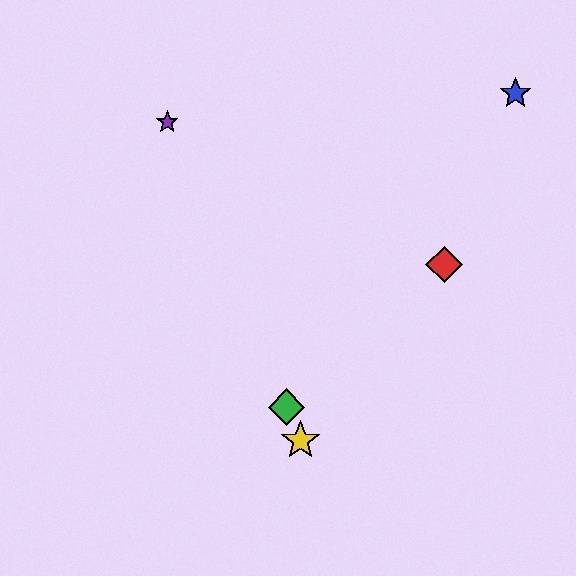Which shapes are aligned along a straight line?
The green diamond, the yellow star, the purple star are aligned along a straight line.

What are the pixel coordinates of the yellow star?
The yellow star is at (300, 440).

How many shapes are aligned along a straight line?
3 shapes (the green diamond, the yellow star, the purple star) are aligned along a straight line.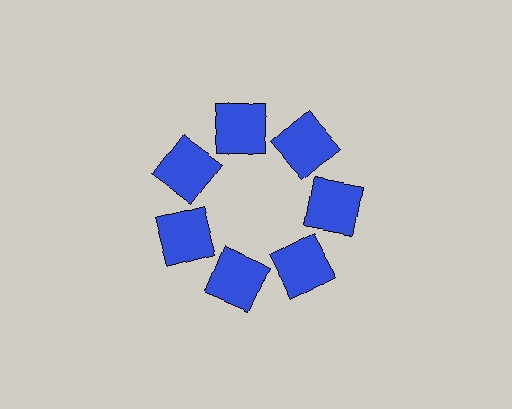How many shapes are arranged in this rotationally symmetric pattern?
There are 7 shapes, arranged in 7 groups of 1.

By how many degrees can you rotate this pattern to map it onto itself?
The pattern maps onto itself every 51 degrees of rotation.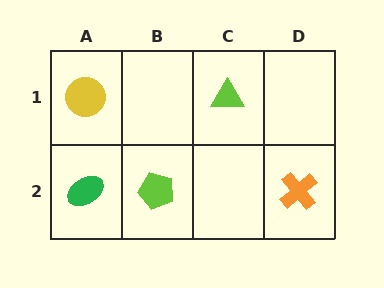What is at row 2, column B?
A lime pentagon.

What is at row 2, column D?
An orange cross.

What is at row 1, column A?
A yellow circle.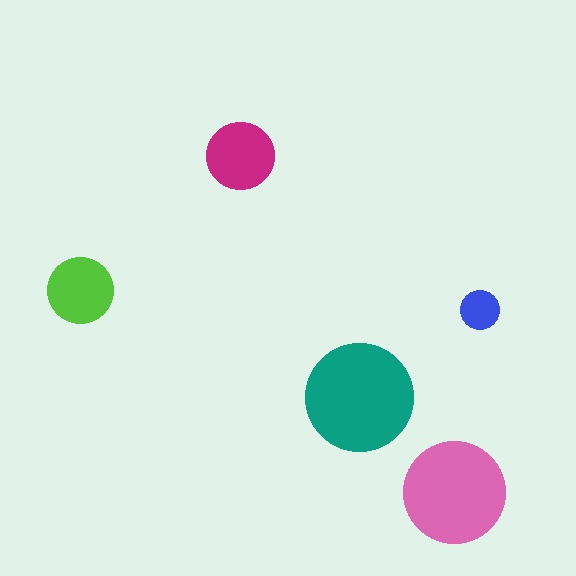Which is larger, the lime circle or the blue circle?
The lime one.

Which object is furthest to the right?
The blue circle is rightmost.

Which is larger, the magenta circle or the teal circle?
The teal one.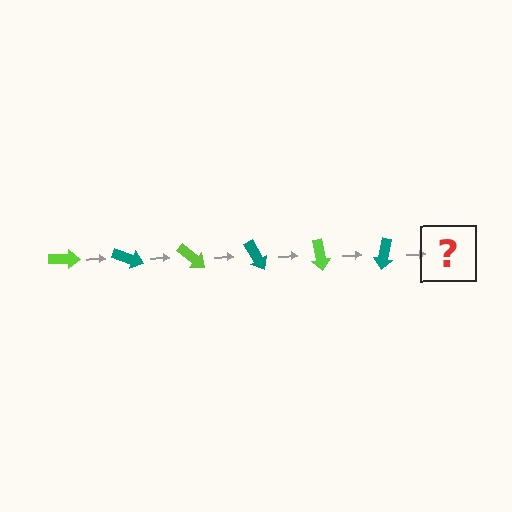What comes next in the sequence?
The next element should be a lime arrow, rotated 120 degrees from the start.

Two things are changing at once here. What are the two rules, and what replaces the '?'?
The two rules are that it rotates 20 degrees each step and the color cycles through lime and teal. The '?' should be a lime arrow, rotated 120 degrees from the start.